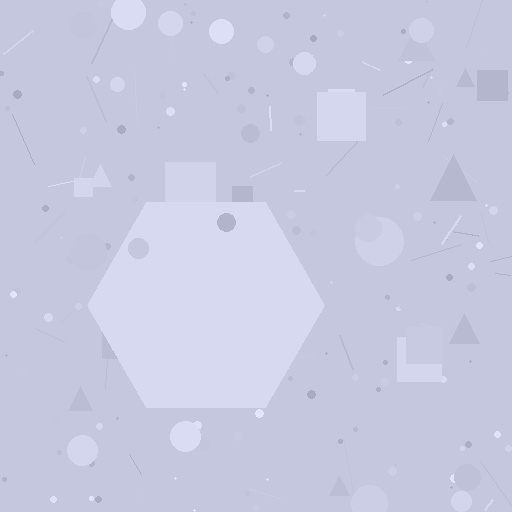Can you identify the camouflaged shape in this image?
The camouflaged shape is a hexagon.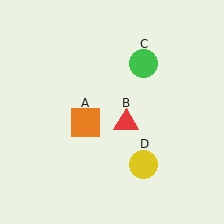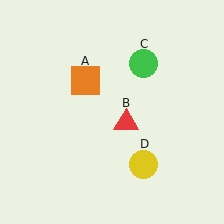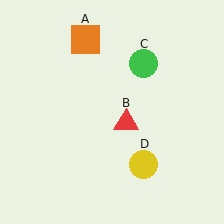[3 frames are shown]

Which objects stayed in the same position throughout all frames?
Red triangle (object B) and green circle (object C) and yellow circle (object D) remained stationary.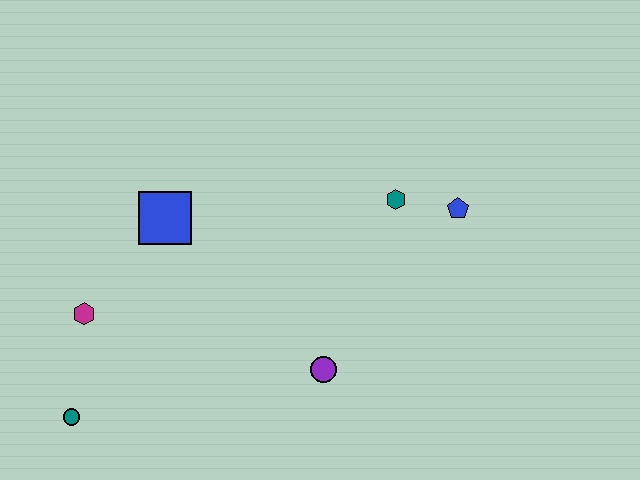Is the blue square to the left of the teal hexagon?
Yes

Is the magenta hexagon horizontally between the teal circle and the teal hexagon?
Yes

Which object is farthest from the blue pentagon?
The teal circle is farthest from the blue pentagon.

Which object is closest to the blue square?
The magenta hexagon is closest to the blue square.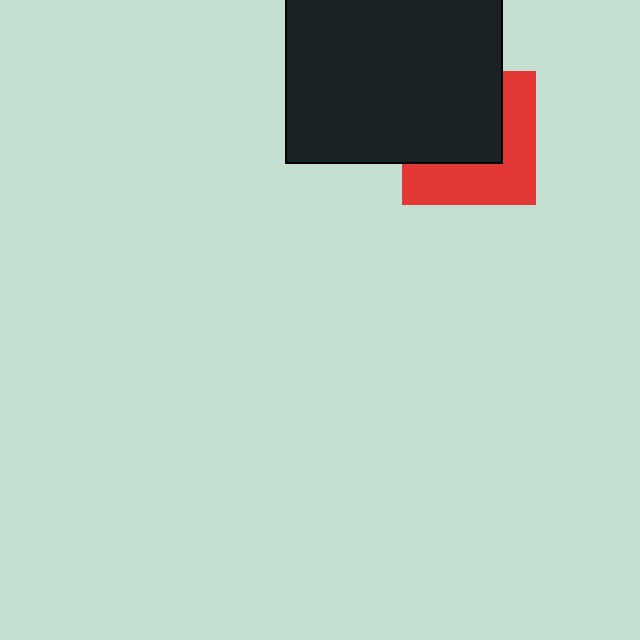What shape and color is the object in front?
The object in front is a black square.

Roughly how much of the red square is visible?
About half of it is visible (roughly 48%).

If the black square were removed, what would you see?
You would see the complete red square.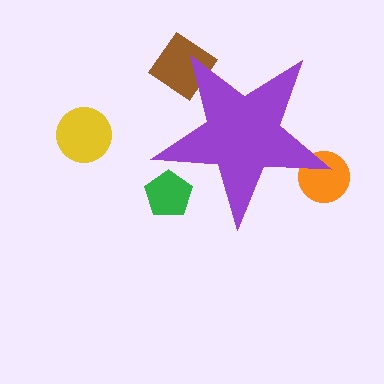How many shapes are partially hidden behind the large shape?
3 shapes are partially hidden.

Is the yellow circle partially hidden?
No, the yellow circle is fully visible.